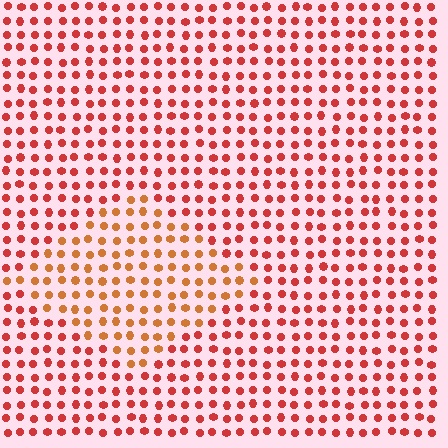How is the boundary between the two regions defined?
The boundary is defined purely by a slight shift in hue (about 27 degrees). Spacing, size, and orientation are identical on both sides.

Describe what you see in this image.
The image is filled with small red elements in a uniform arrangement. A diamond-shaped region is visible where the elements are tinted to a slightly different hue, forming a subtle color boundary.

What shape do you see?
I see a diamond.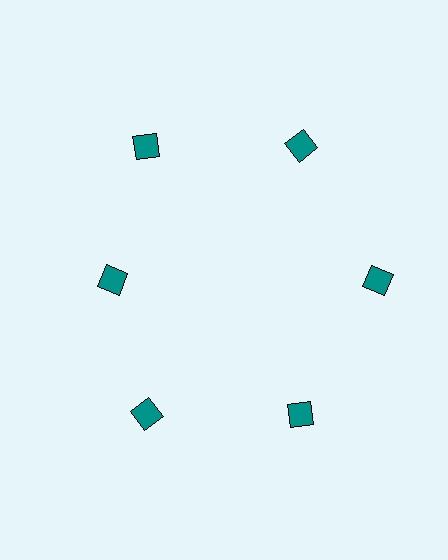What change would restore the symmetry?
The symmetry would be restored by moving it outward, back onto the ring so that all 6 diamonds sit at equal angles and equal distance from the center.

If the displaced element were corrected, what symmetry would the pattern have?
It would have 6-fold rotational symmetry — the pattern would map onto itself every 60 degrees.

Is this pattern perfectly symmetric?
No. The 6 teal diamonds are arranged in a ring, but one element near the 9 o'clock position is pulled inward toward the center, breaking the 6-fold rotational symmetry.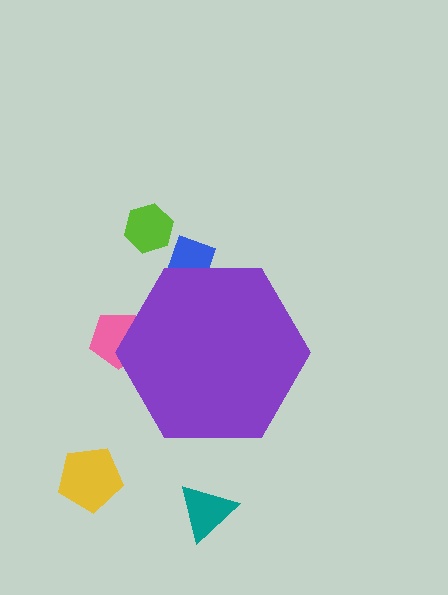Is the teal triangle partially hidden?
No, the teal triangle is fully visible.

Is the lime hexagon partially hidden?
No, the lime hexagon is fully visible.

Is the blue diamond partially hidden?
Yes, the blue diamond is partially hidden behind the purple hexagon.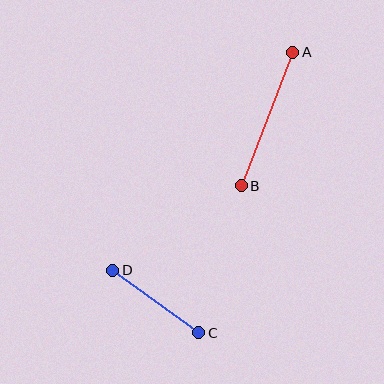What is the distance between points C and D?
The distance is approximately 106 pixels.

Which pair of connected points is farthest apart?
Points A and B are farthest apart.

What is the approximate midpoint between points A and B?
The midpoint is at approximately (267, 119) pixels.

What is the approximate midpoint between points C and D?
The midpoint is at approximately (156, 302) pixels.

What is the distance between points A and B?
The distance is approximately 143 pixels.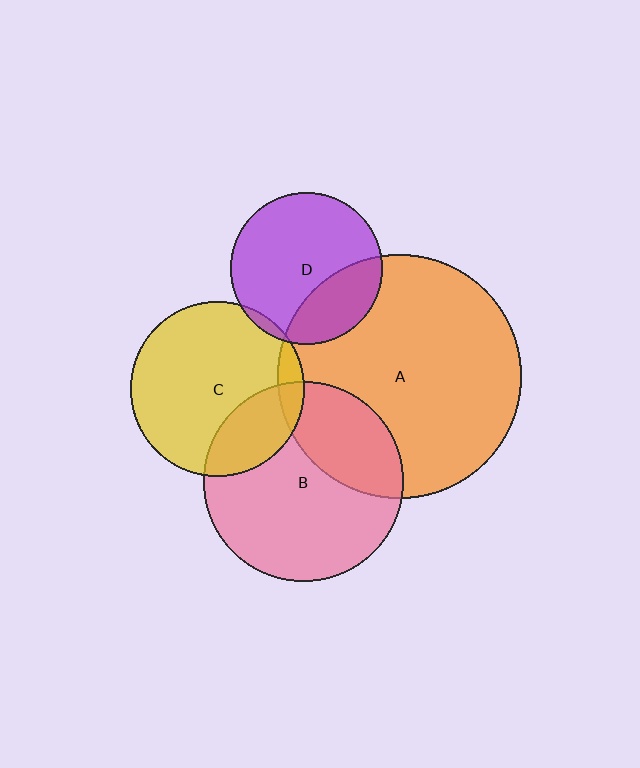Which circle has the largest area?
Circle A (orange).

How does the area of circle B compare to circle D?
Approximately 1.7 times.